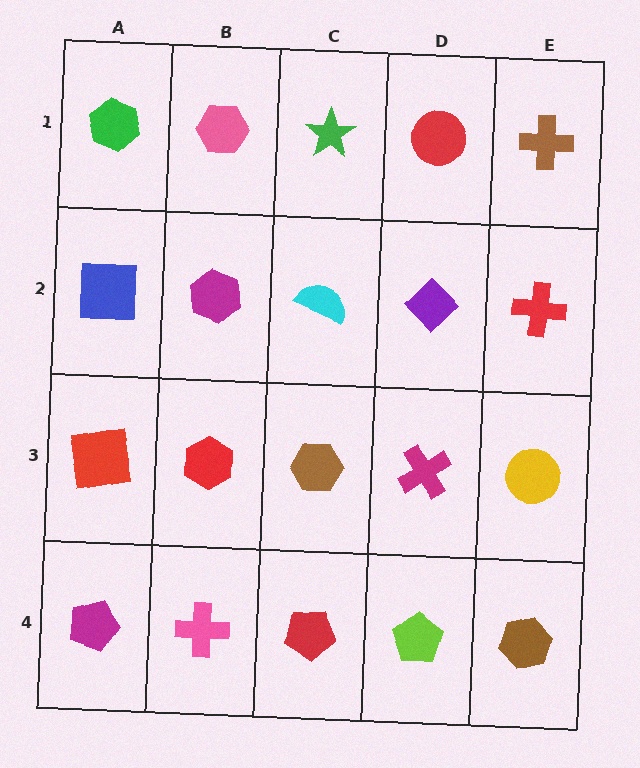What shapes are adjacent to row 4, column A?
A red square (row 3, column A), a pink cross (row 4, column B).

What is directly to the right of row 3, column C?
A magenta cross.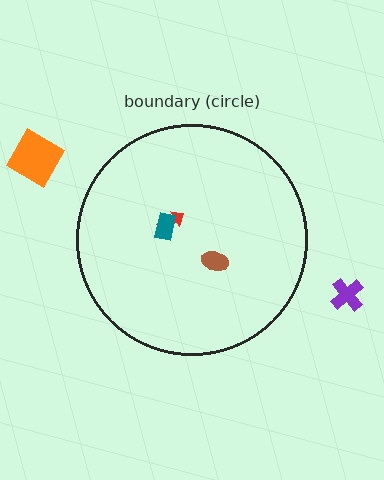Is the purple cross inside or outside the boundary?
Outside.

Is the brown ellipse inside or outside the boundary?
Inside.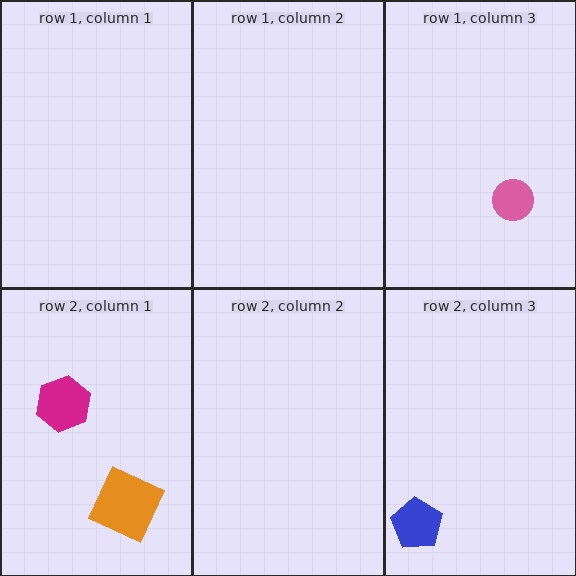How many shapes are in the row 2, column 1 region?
2.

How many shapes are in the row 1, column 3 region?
1.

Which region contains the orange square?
The row 2, column 1 region.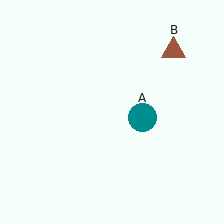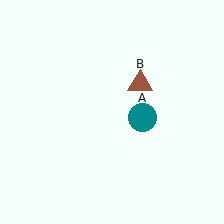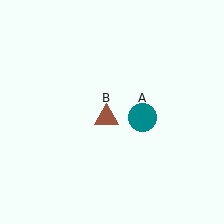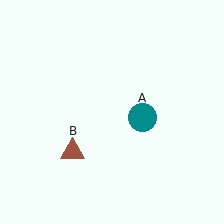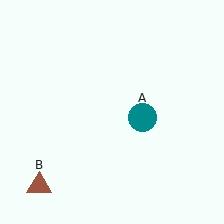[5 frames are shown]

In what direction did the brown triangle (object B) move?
The brown triangle (object B) moved down and to the left.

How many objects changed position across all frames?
1 object changed position: brown triangle (object B).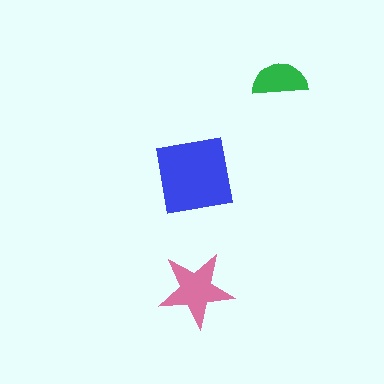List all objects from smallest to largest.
The green semicircle, the pink star, the blue square.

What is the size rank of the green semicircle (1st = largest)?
3rd.